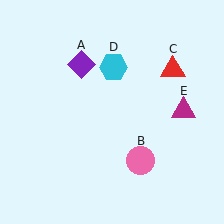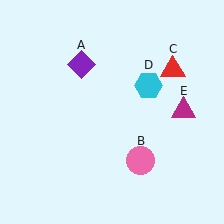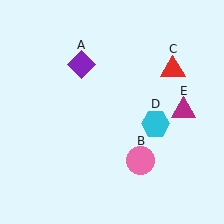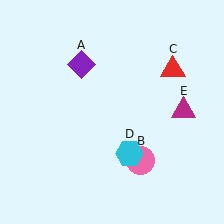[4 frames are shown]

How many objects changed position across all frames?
1 object changed position: cyan hexagon (object D).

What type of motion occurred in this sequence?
The cyan hexagon (object D) rotated clockwise around the center of the scene.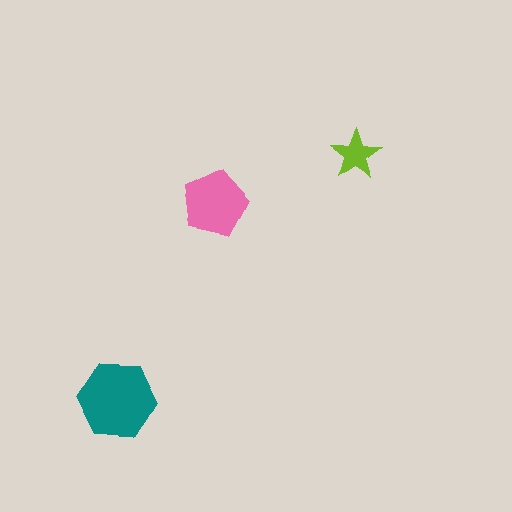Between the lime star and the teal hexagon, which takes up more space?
The teal hexagon.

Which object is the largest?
The teal hexagon.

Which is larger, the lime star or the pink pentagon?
The pink pentagon.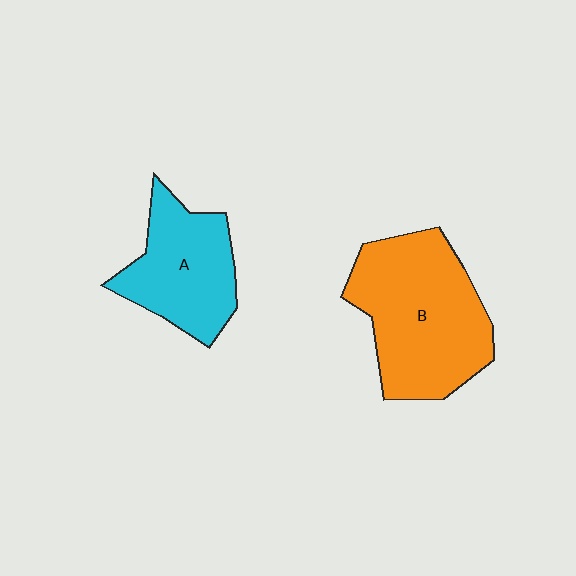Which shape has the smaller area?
Shape A (cyan).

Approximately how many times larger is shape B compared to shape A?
Approximately 1.5 times.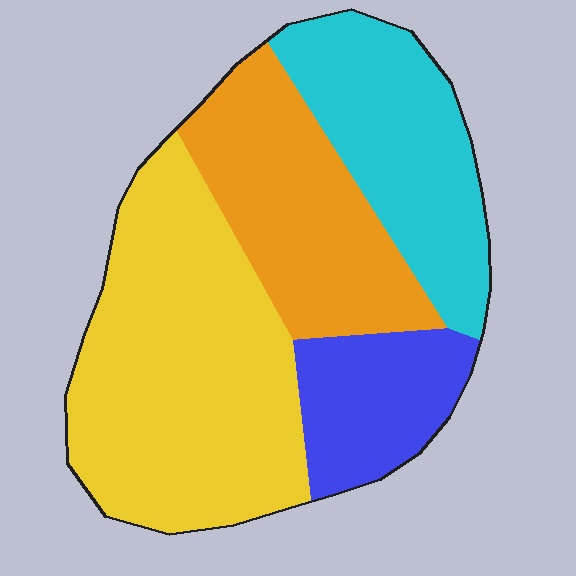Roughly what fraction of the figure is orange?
Orange takes up about one quarter (1/4) of the figure.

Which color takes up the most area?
Yellow, at roughly 40%.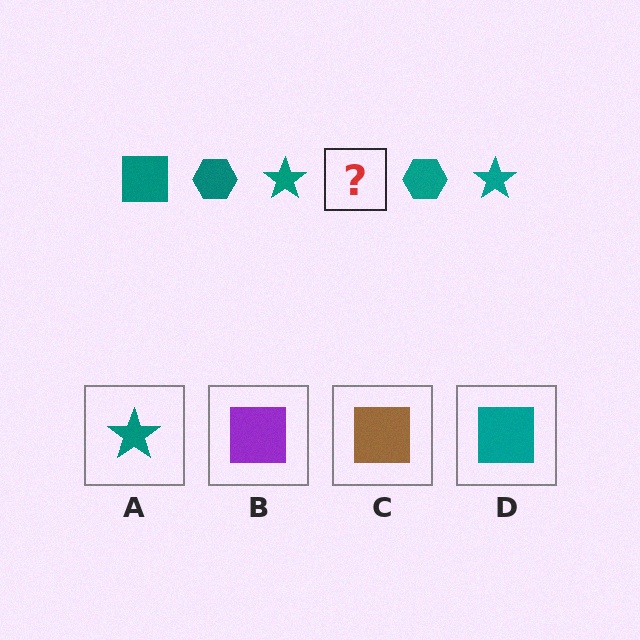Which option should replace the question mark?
Option D.